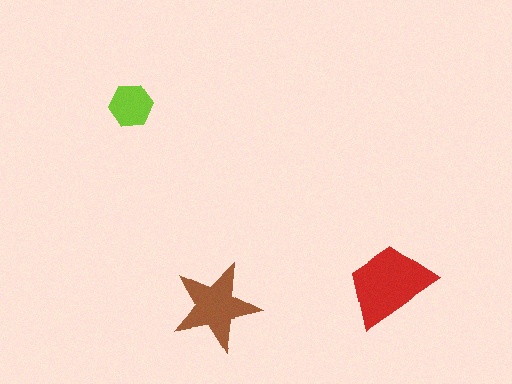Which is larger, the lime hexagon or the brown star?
The brown star.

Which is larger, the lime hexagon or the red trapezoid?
The red trapezoid.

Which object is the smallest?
The lime hexagon.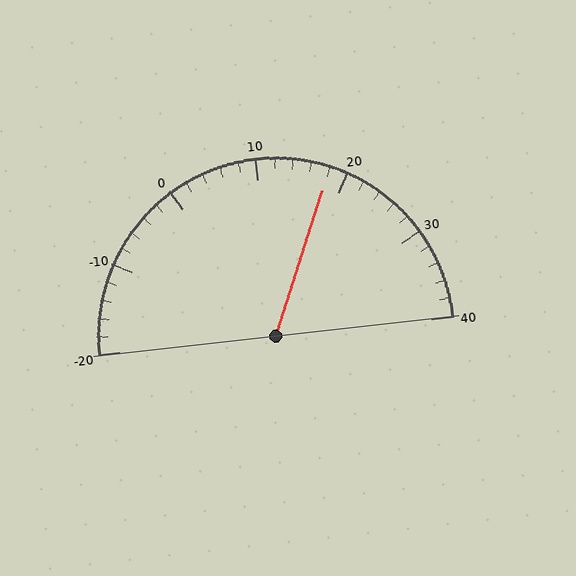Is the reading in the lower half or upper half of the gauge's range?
The reading is in the upper half of the range (-20 to 40).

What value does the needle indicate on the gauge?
The needle indicates approximately 18.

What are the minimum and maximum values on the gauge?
The gauge ranges from -20 to 40.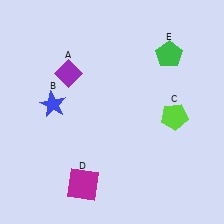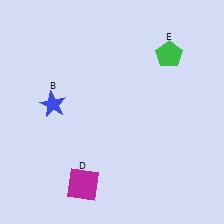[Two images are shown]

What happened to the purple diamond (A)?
The purple diamond (A) was removed in Image 2. It was in the top-left area of Image 1.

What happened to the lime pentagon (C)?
The lime pentagon (C) was removed in Image 2. It was in the bottom-right area of Image 1.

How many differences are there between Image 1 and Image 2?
There are 2 differences between the two images.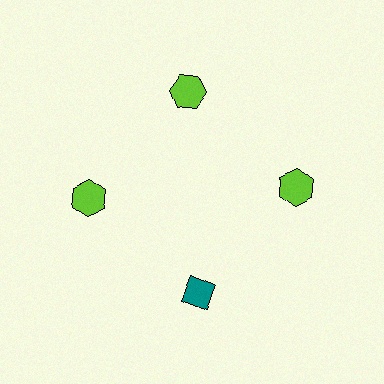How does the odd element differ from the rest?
It differs in both color (teal instead of lime) and shape (diamond instead of hexagon).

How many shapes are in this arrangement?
There are 4 shapes arranged in a ring pattern.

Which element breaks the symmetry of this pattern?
The teal diamond at roughly the 6 o'clock position breaks the symmetry. All other shapes are lime hexagons.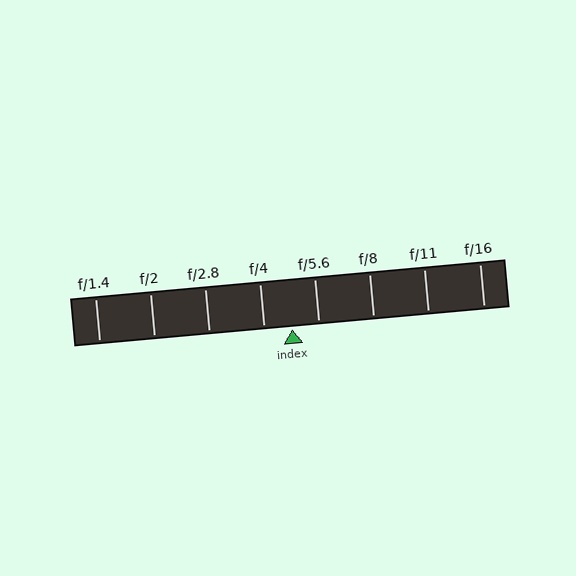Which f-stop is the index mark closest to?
The index mark is closest to f/5.6.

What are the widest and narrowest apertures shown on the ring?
The widest aperture shown is f/1.4 and the narrowest is f/16.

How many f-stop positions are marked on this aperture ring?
There are 8 f-stop positions marked.